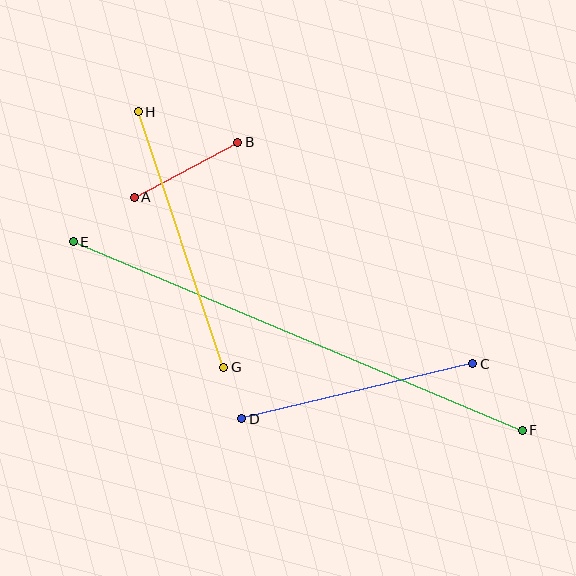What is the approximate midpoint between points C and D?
The midpoint is at approximately (357, 391) pixels.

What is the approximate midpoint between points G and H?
The midpoint is at approximately (181, 239) pixels.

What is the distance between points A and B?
The distance is approximately 117 pixels.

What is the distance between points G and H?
The distance is approximately 269 pixels.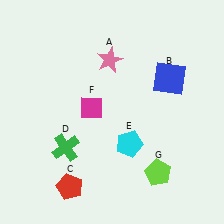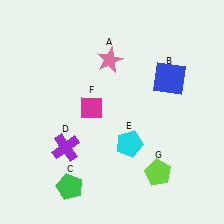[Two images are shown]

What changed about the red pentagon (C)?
In Image 1, C is red. In Image 2, it changed to green.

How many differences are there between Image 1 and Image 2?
There are 2 differences between the two images.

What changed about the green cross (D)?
In Image 1, D is green. In Image 2, it changed to purple.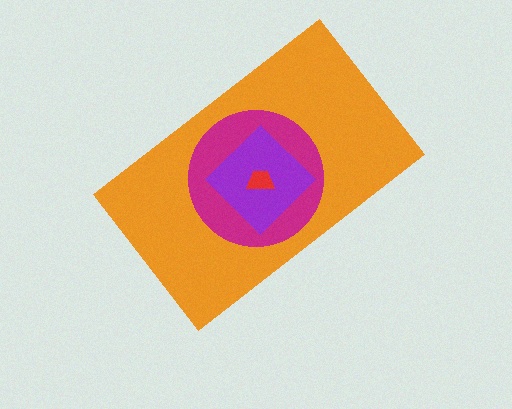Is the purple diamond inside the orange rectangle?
Yes.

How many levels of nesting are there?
4.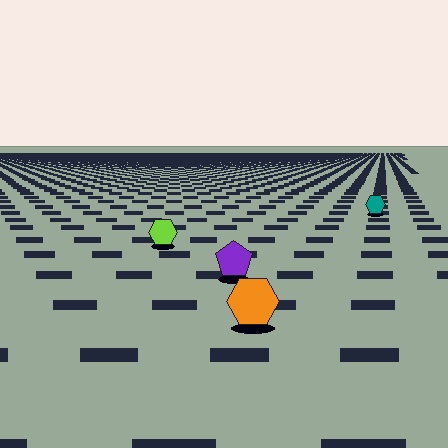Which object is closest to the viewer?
The orange hexagon is closest. The texture marks near it are larger and more spread out.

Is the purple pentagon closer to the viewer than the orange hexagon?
No. The orange hexagon is closer — you can tell from the texture gradient: the ground texture is coarser near it.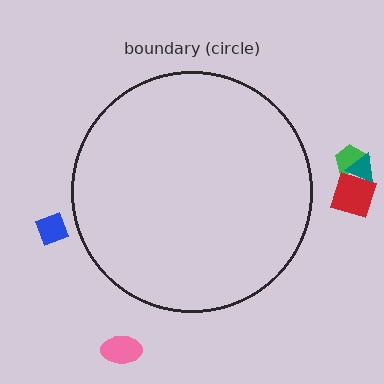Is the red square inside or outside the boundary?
Outside.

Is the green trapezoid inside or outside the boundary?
Outside.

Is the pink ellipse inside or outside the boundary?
Outside.